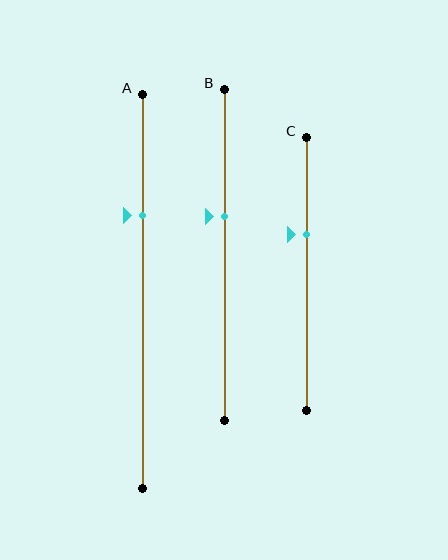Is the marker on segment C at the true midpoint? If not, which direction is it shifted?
No, the marker on segment C is shifted upward by about 15% of the segment length.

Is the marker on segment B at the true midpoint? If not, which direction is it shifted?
No, the marker on segment B is shifted upward by about 12% of the segment length.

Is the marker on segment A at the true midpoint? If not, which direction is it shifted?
No, the marker on segment A is shifted upward by about 19% of the segment length.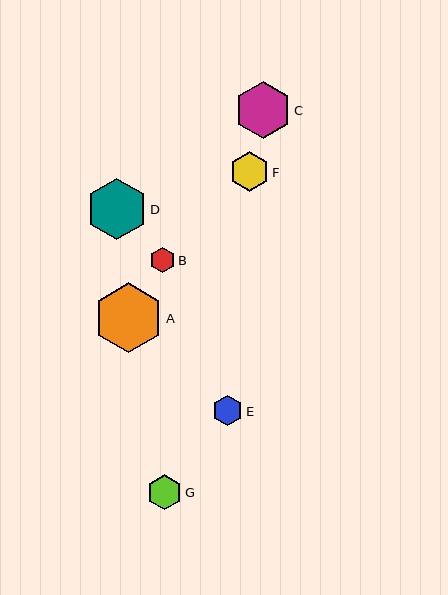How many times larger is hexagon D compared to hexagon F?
Hexagon D is approximately 1.5 times the size of hexagon F.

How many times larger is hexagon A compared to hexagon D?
Hexagon A is approximately 1.1 times the size of hexagon D.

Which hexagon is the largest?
Hexagon A is the largest with a size of approximately 70 pixels.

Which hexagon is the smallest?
Hexagon B is the smallest with a size of approximately 26 pixels.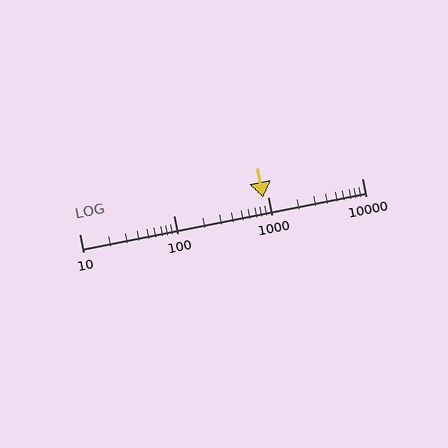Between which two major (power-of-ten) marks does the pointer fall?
The pointer is between 100 and 1000.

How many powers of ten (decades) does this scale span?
The scale spans 3 decades, from 10 to 10000.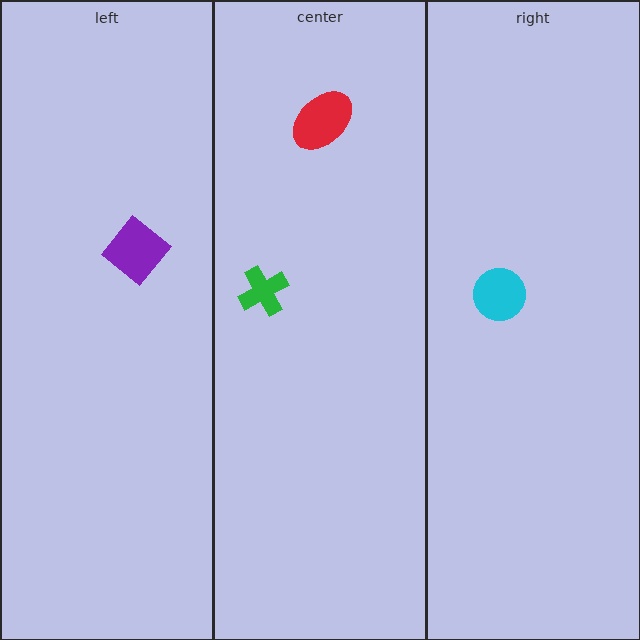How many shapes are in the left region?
1.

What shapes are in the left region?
The purple diamond.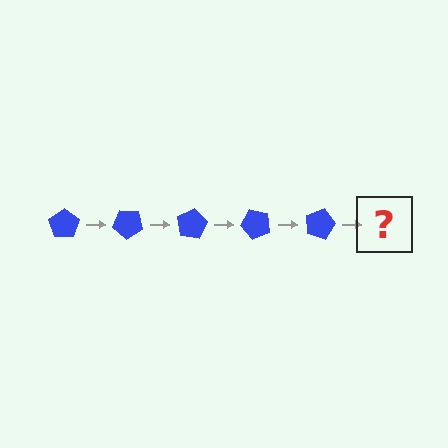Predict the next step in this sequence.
The next step is a blue pentagon rotated 200 degrees.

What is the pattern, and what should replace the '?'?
The pattern is that the pentagon rotates 40 degrees each step. The '?' should be a blue pentagon rotated 200 degrees.